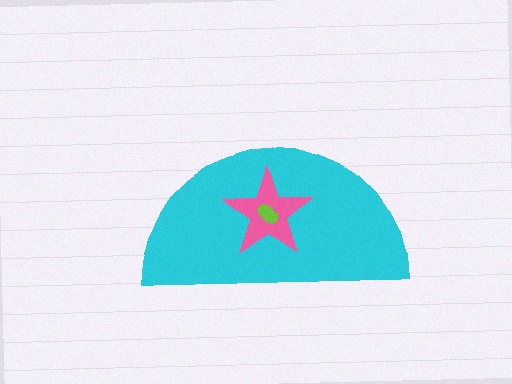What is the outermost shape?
The cyan semicircle.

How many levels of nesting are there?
3.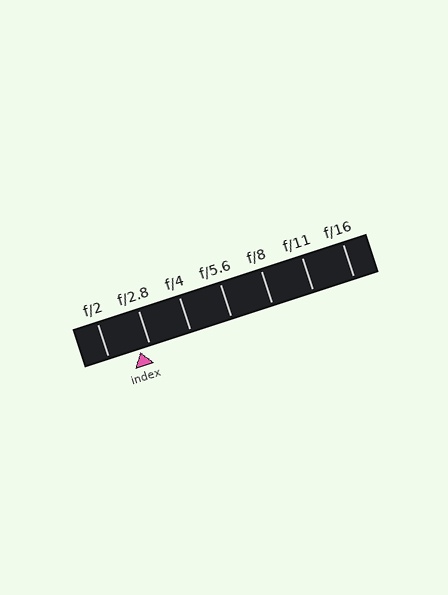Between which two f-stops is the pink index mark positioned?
The index mark is between f/2 and f/2.8.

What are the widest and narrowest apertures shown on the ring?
The widest aperture shown is f/2 and the narrowest is f/16.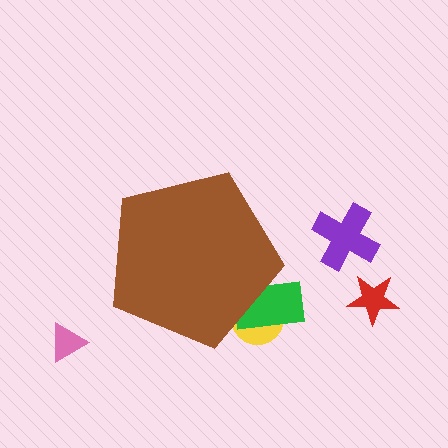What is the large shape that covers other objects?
A brown pentagon.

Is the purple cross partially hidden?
No, the purple cross is fully visible.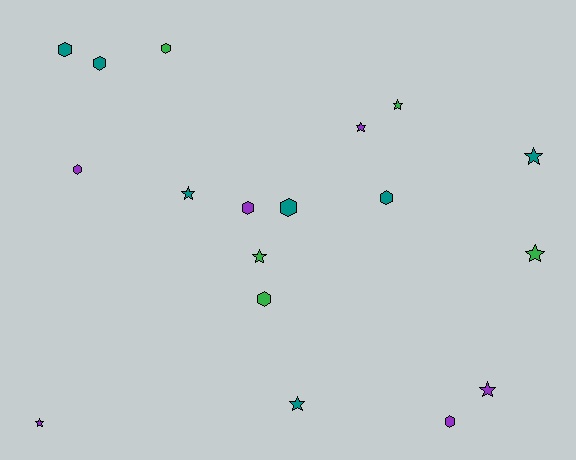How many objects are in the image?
There are 18 objects.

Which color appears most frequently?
Teal, with 7 objects.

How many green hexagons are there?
There are 2 green hexagons.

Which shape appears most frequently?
Star, with 9 objects.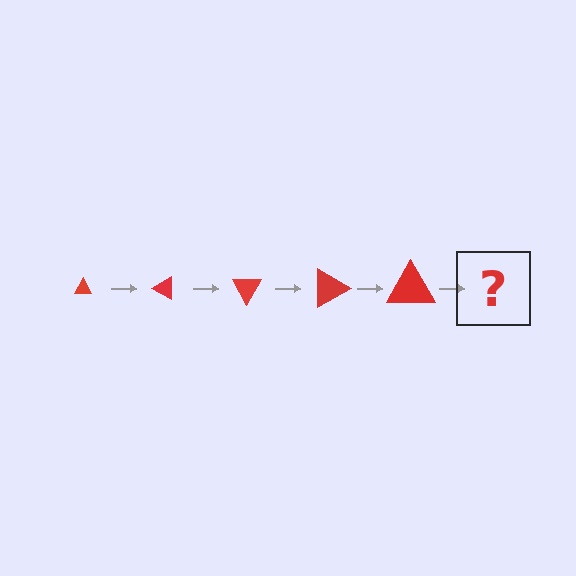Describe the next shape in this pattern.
It should be a triangle, larger than the previous one and rotated 150 degrees from the start.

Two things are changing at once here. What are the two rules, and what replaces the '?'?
The two rules are that the triangle grows larger each step and it rotates 30 degrees each step. The '?' should be a triangle, larger than the previous one and rotated 150 degrees from the start.